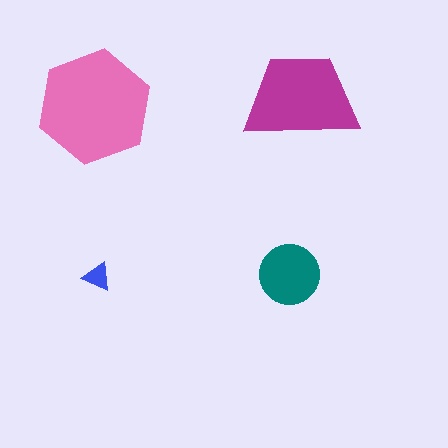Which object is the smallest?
The blue triangle.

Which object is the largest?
The pink hexagon.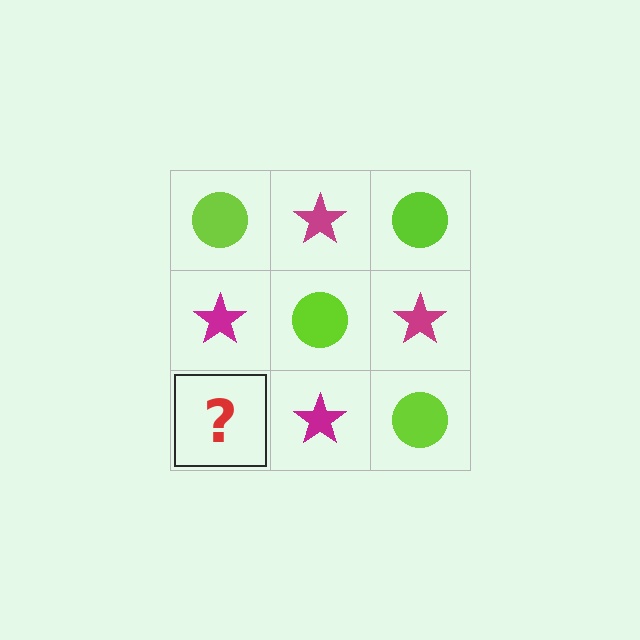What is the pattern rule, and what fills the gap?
The rule is that it alternates lime circle and magenta star in a checkerboard pattern. The gap should be filled with a lime circle.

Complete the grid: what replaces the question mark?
The question mark should be replaced with a lime circle.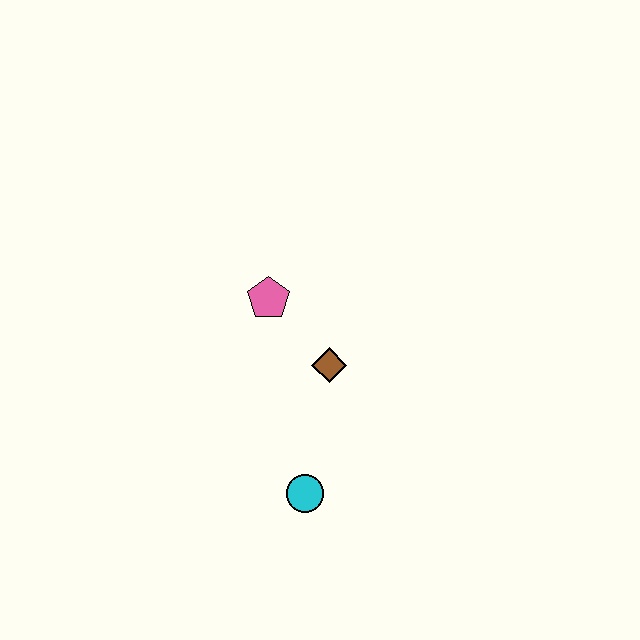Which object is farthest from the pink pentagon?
The cyan circle is farthest from the pink pentagon.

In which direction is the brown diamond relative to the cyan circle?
The brown diamond is above the cyan circle.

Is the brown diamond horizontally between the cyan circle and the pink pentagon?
No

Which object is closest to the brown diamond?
The pink pentagon is closest to the brown diamond.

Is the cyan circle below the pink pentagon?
Yes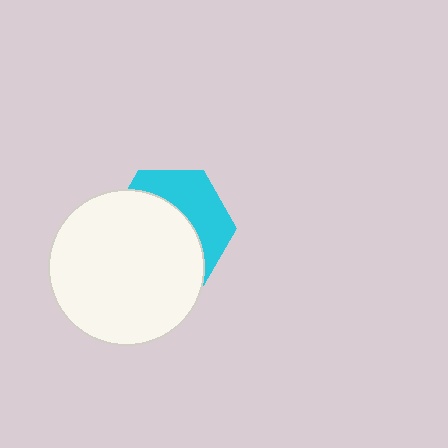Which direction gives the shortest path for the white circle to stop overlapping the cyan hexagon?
Moving toward the lower-left gives the shortest separation.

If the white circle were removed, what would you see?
You would see the complete cyan hexagon.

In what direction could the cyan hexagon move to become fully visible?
The cyan hexagon could move toward the upper-right. That would shift it out from behind the white circle entirely.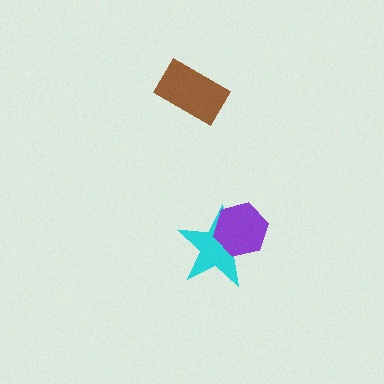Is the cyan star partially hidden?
Yes, it is partially covered by another shape.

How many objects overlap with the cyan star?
1 object overlaps with the cyan star.